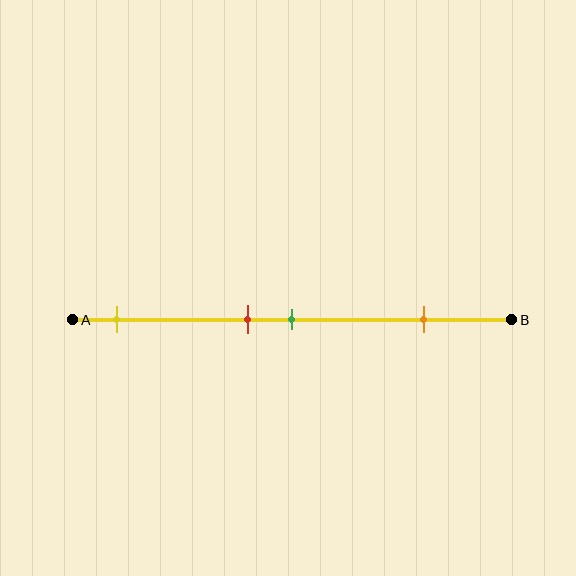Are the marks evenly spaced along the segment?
No, the marks are not evenly spaced.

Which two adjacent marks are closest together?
The red and green marks are the closest adjacent pair.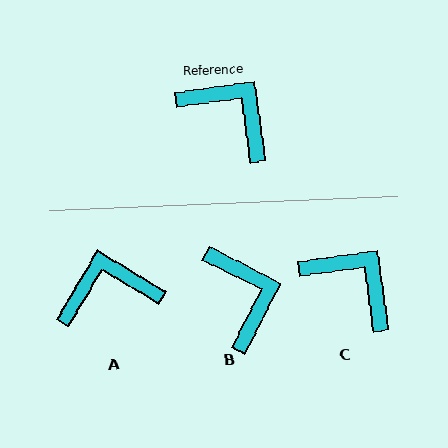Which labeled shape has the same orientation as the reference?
C.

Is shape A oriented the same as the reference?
No, it is off by about 51 degrees.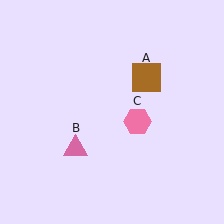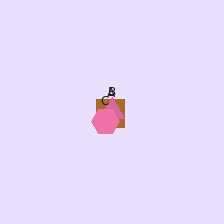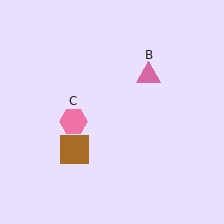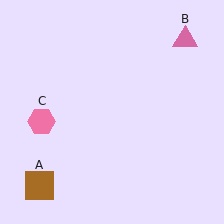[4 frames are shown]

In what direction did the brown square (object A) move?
The brown square (object A) moved down and to the left.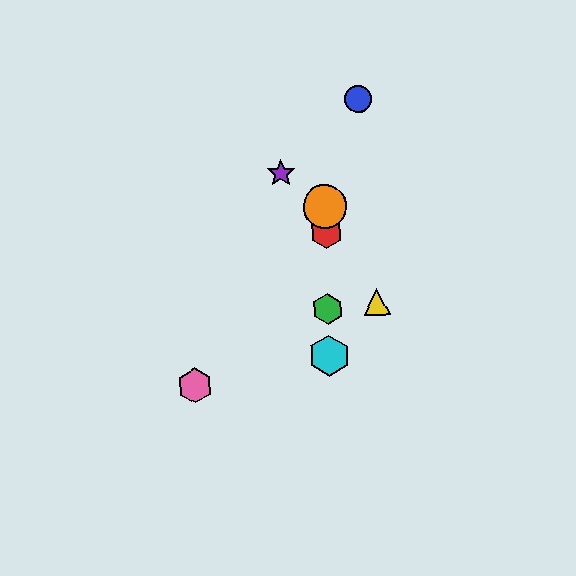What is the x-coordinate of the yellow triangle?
The yellow triangle is at x≈377.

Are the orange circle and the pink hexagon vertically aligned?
No, the orange circle is at x≈325 and the pink hexagon is at x≈195.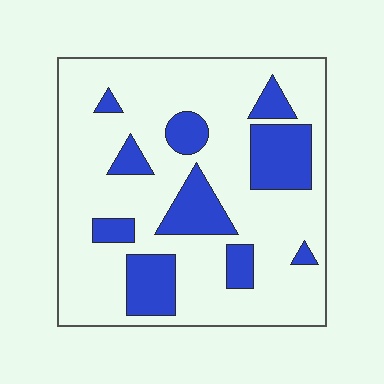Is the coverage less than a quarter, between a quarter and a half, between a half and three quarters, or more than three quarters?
Less than a quarter.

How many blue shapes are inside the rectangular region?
10.